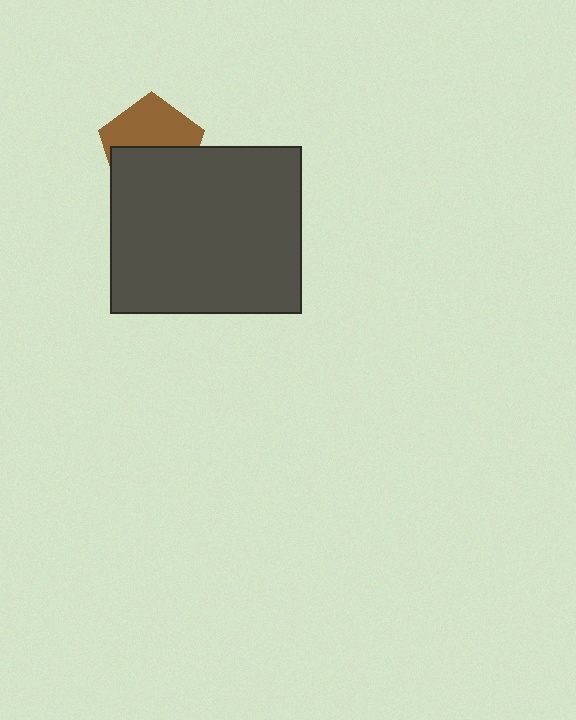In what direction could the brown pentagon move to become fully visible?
The brown pentagon could move up. That would shift it out from behind the dark gray rectangle entirely.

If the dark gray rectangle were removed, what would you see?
You would see the complete brown pentagon.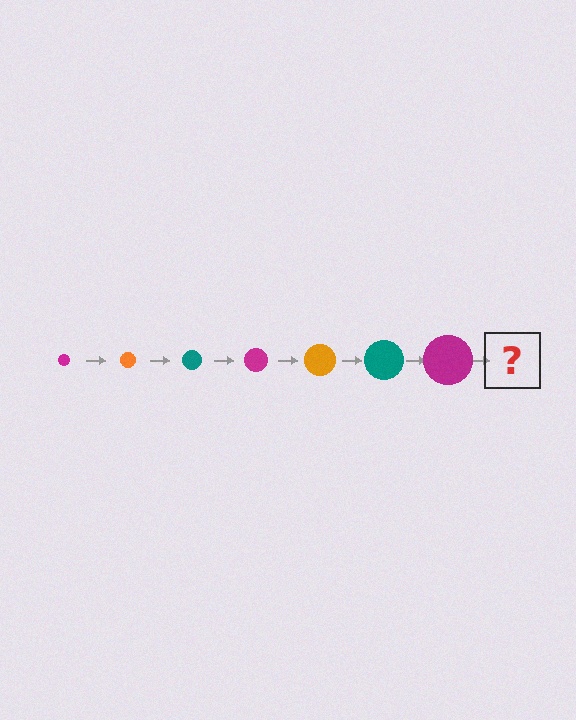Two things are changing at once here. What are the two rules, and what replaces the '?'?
The two rules are that the circle grows larger each step and the color cycles through magenta, orange, and teal. The '?' should be an orange circle, larger than the previous one.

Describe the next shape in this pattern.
It should be an orange circle, larger than the previous one.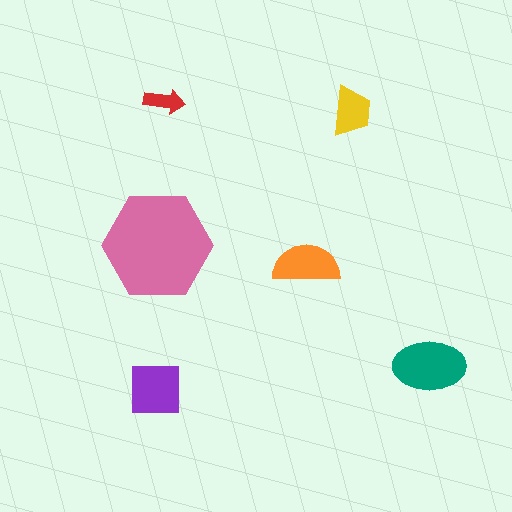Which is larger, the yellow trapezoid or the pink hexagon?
The pink hexagon.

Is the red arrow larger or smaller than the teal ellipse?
Smaller.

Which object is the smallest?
The red arrow.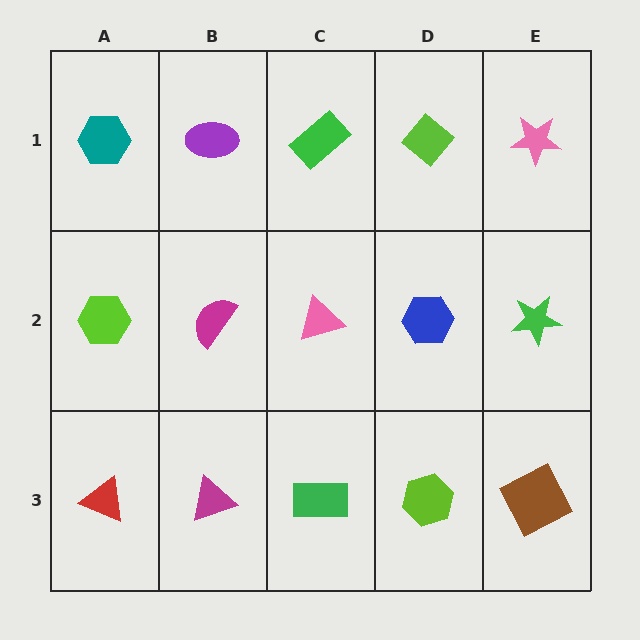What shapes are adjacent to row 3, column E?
A green star (row 2, column E), a lime hexagon (row 3, column D).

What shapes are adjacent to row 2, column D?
A lime diamond (row 1, column D), a lime hexagon (row 3, column D), a pink triangle (row 2, column C), a green star (row 2, column E).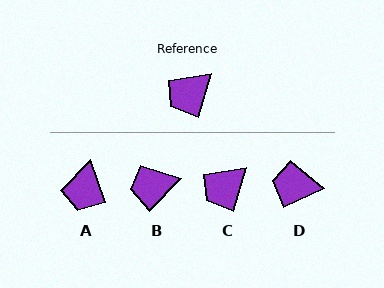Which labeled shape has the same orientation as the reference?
C.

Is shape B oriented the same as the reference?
No, it is off by about 28 degrees.